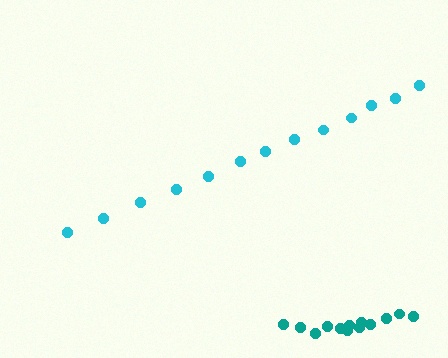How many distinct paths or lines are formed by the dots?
There are 2 distinct paths.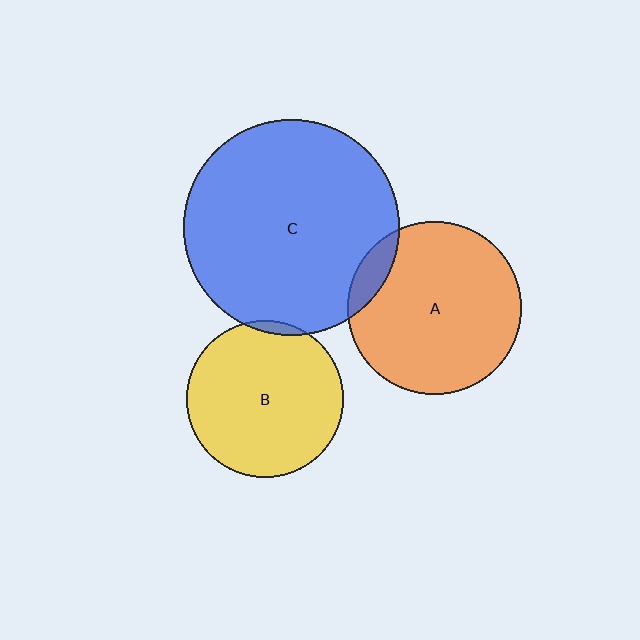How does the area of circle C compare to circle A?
Approximately 1.6 times.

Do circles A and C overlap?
Yes.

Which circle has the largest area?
Circle C (blue).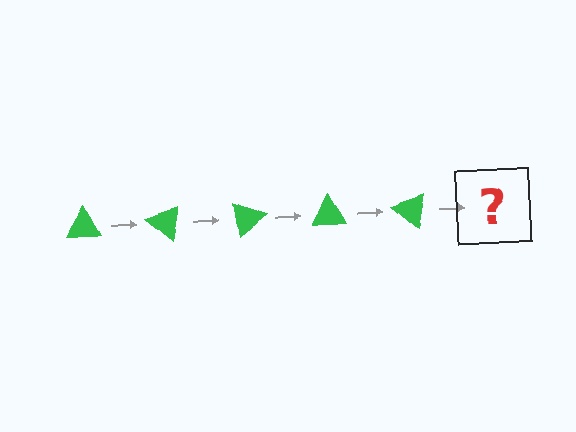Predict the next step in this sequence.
The next step is a green triangle rotated 200 degrees.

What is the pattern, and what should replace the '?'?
The pattern is that the triangle rotates 40 degrees each step. The '?' should be a green triangle rotated 200 degrees.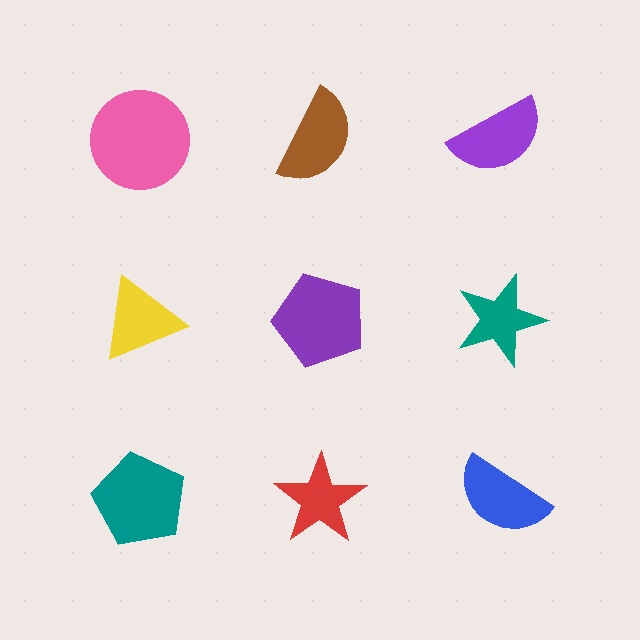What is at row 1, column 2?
A brown semicircle.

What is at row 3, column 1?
A teal pentagon.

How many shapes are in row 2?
3 shapes.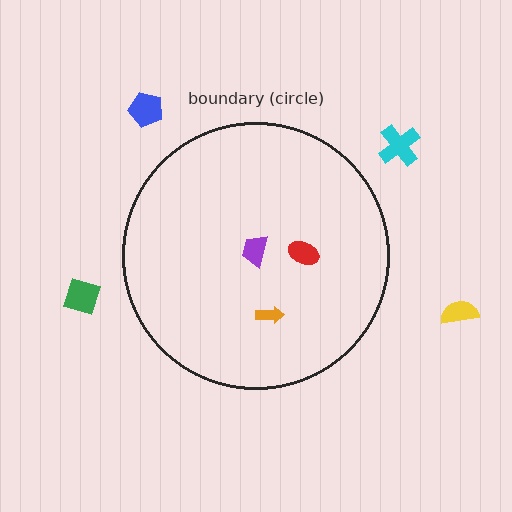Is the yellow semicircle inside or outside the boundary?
Outside.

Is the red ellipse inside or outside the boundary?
Inside.